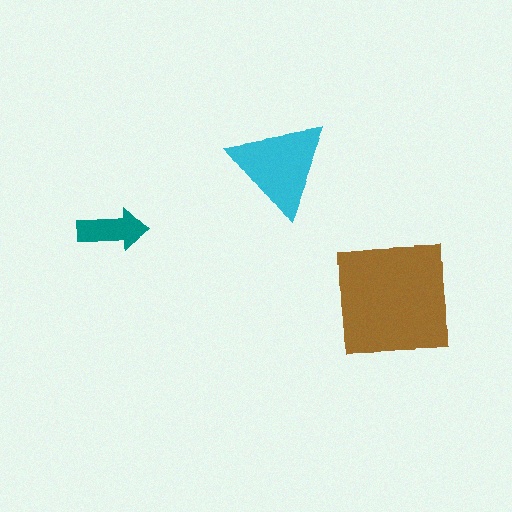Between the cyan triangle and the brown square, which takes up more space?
The brown square.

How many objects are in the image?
There are 3 objects in the image.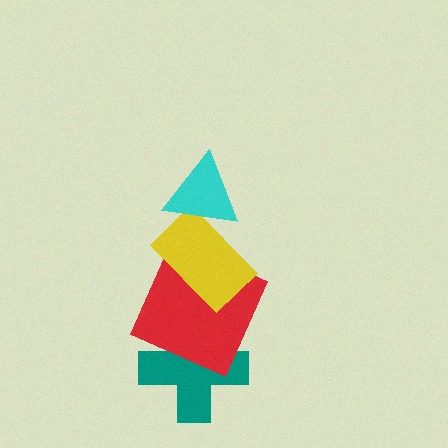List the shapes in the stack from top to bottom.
From top to bottom: the cyan triangle, the yellow rectangle, the red square, the teal cross.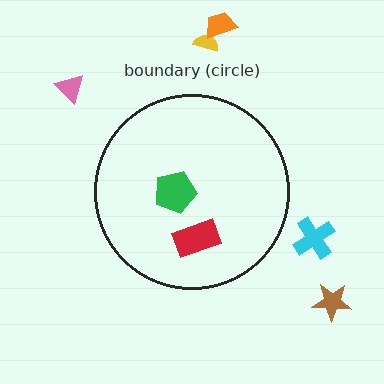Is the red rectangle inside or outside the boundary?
Inside.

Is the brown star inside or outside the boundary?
Outside.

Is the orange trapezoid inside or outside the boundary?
Outside.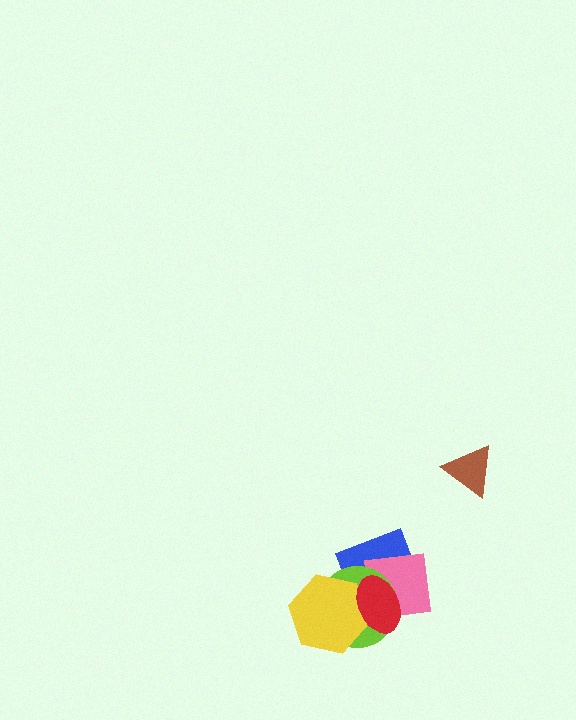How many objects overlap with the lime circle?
4 objects overlap with the lime circle.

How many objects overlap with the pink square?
4 objects overlap with the pink square.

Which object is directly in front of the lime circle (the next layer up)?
The yellow hexagon is directly in front of the lime circle.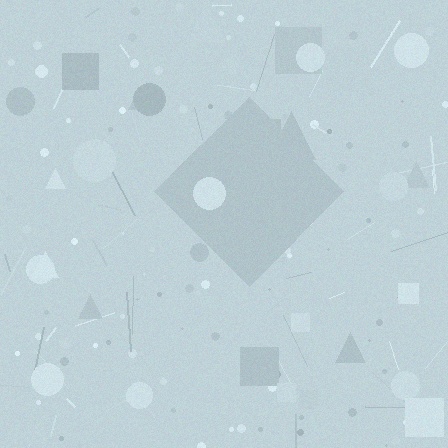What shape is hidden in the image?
A diamond is hidden in the image.